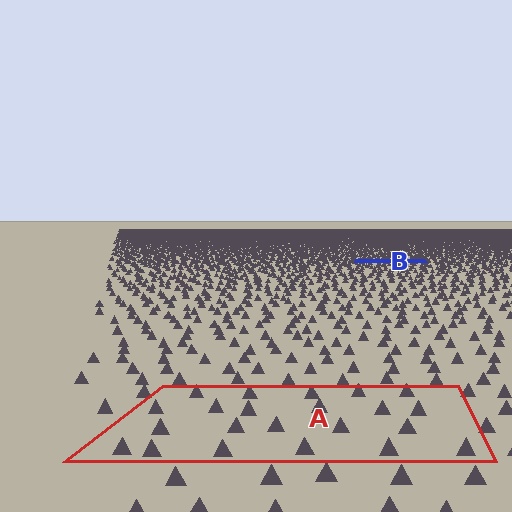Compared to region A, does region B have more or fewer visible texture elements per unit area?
Region B has more texture elements per unit area — they are packed more densely because it is farther away.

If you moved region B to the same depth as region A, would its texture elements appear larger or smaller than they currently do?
They would appear larger. At a closer depth, the same texture elements are projected at a bigger on-screen size.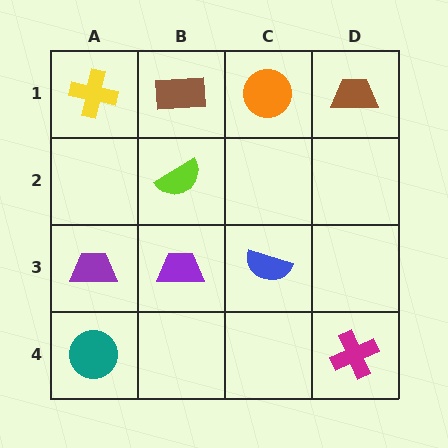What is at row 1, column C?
An orange circle.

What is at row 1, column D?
A brown trapezoid.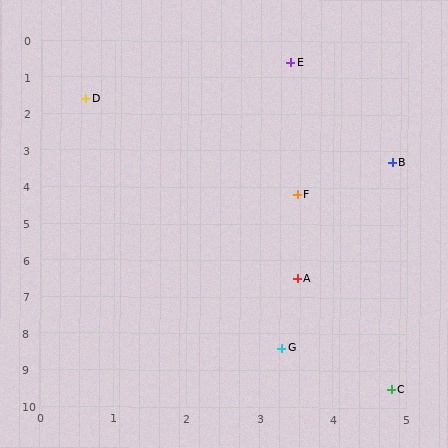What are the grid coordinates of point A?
Point A is at approximately (3.5, 6.5).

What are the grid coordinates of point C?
Point C is at approximately (4.8, 9.5).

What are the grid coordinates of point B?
Point B is at approximately (4.8, 3.3).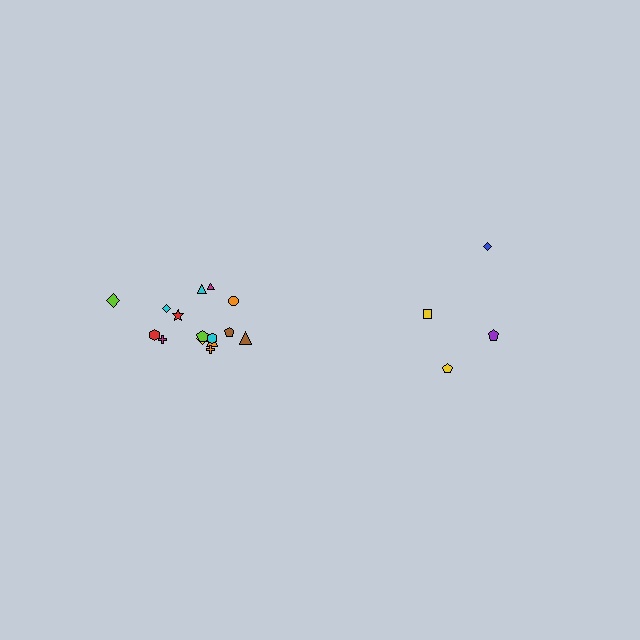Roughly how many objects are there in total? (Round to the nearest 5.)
Roughly 20 objects in total.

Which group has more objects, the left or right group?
The left group.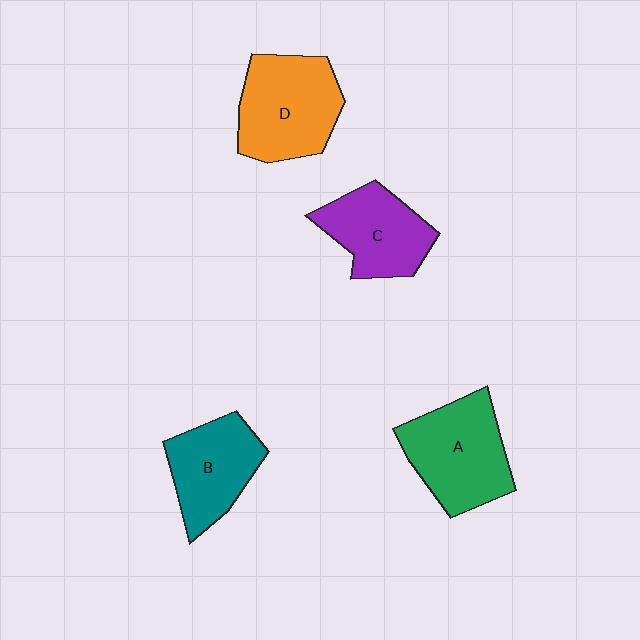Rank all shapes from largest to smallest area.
From largest to smallest: D (orange), A (green), B (teal), C (purple).